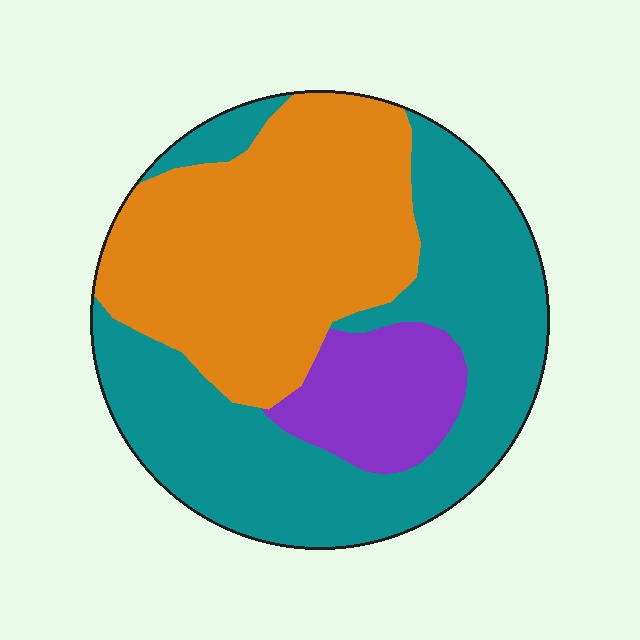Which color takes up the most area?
Teal, at roughly 45%.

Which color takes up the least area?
Purple, at roughly 15%.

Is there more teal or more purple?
Teal.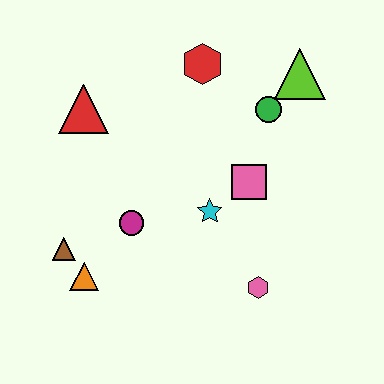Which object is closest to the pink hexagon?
The cyan star is closest to the pink hexagon.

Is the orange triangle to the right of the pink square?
No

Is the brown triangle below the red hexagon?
Yes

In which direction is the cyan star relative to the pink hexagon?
The cyan star is above the pink hexagon.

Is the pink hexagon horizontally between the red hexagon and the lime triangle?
Yes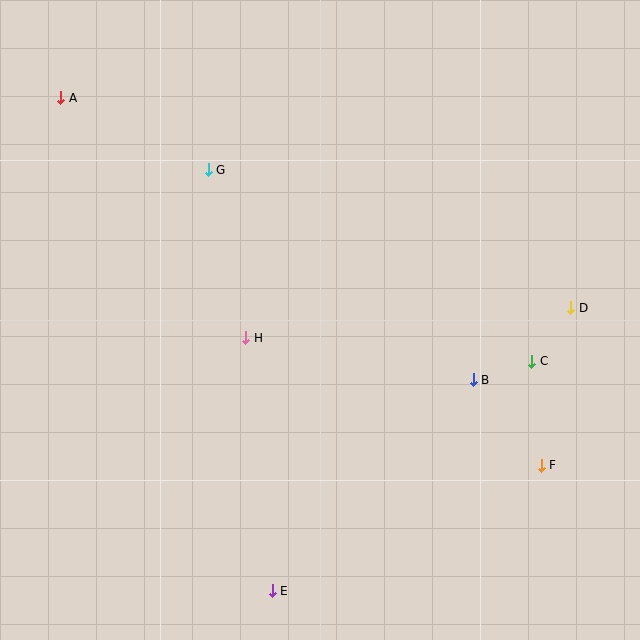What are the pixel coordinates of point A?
Point A is at (61, 98).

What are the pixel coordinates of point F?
Point F is at (541, 465).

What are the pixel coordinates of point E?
Point E is at (272, 591).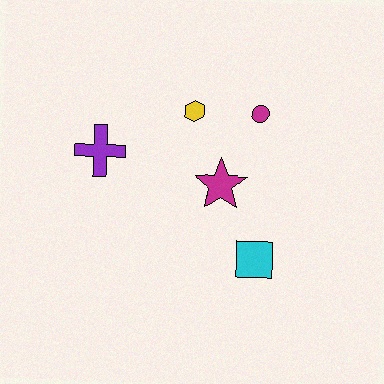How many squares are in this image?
There is 1 square.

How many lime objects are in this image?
There are no lime objects.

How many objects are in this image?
There are 5 objects.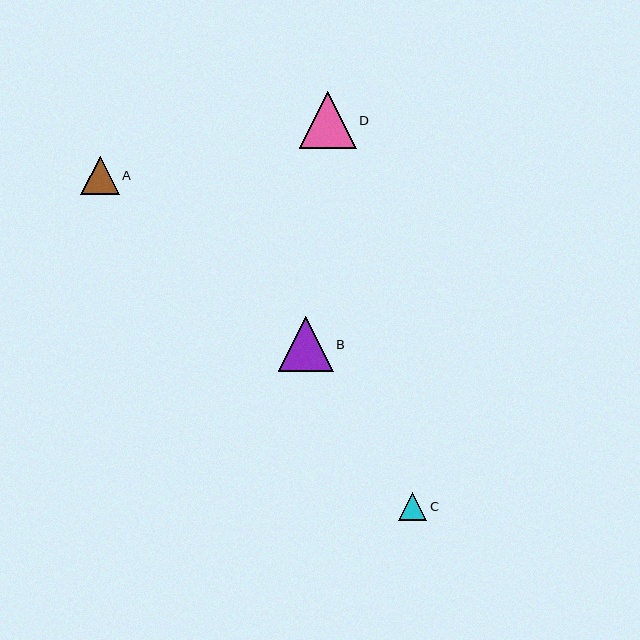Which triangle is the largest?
Triangle D is the largest with a size of approximately 57 pixels.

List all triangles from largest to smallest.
From largest to smallest: D, B, A, C.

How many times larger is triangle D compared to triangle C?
Triangle D is approximately 2.0 times the size of triangle C.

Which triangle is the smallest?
Triangle C is the smallest with a size of approximately 29 pixels.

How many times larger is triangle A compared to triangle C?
Triangle A is approximately 1.3 times the size of triangle C.